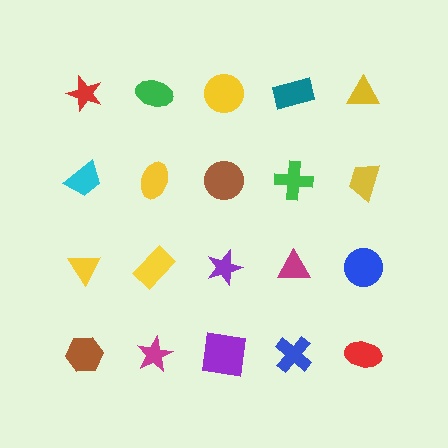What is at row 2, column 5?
A yellow trapezoid.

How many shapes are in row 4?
5 shapes.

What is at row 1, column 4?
A teal rectangle.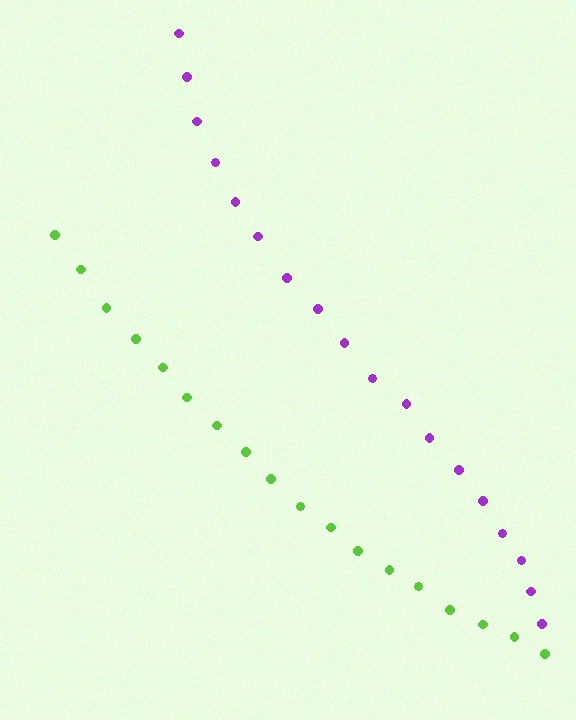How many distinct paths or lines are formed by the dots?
There are 2 distinct paths.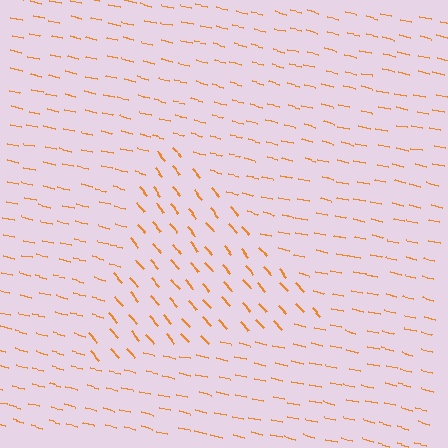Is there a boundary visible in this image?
Yes, there is a texture boundary formed by a change in line orientation.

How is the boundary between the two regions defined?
The boundary is defined purely by a change in line orientation (approximately 35 degrees difference). All lines are the same color and thickness.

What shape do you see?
I see a triangle.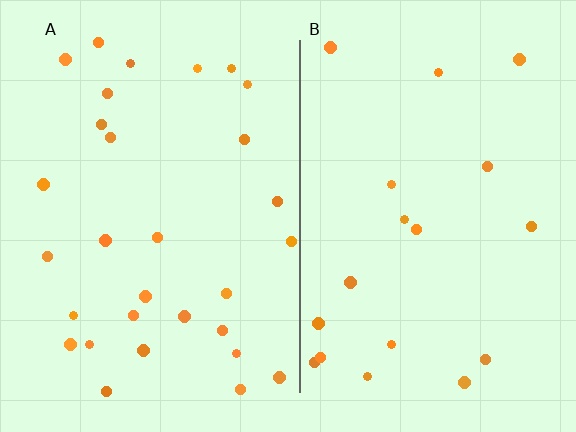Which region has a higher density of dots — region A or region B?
A (the left).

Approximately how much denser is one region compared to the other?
Approximately 1.6× — region A over region B.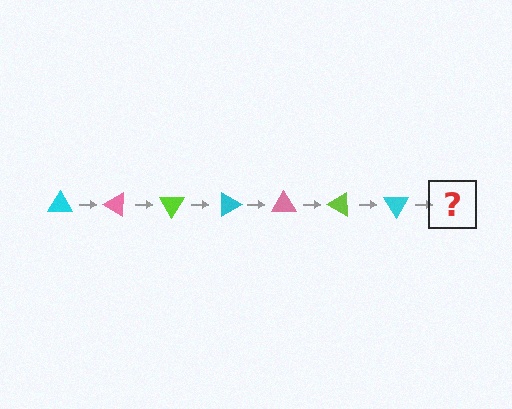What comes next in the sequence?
The next element should be a pink triangle, rotated 210 degrees from the start.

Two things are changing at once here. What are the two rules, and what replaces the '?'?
The two rules are that it rotates 30 degrees each step and the color cycles through cyan, pink, and lime. The '?' should be a pink triangle, rotated 210 degrees from the start.